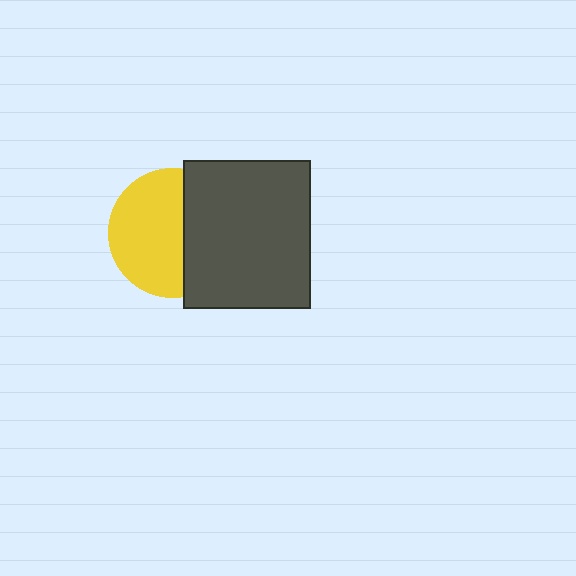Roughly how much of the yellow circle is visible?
About half of it is visible (roughly 60%).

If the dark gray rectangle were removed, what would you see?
You would see the complete yellow circle.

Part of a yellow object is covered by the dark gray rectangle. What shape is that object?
It is a circle.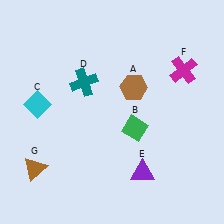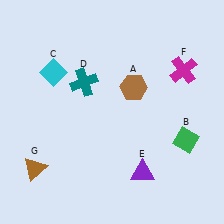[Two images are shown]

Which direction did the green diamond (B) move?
The green diamond (B) moved right.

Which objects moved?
The objects that moved are: the green diamond (B), the cyan diamond (C).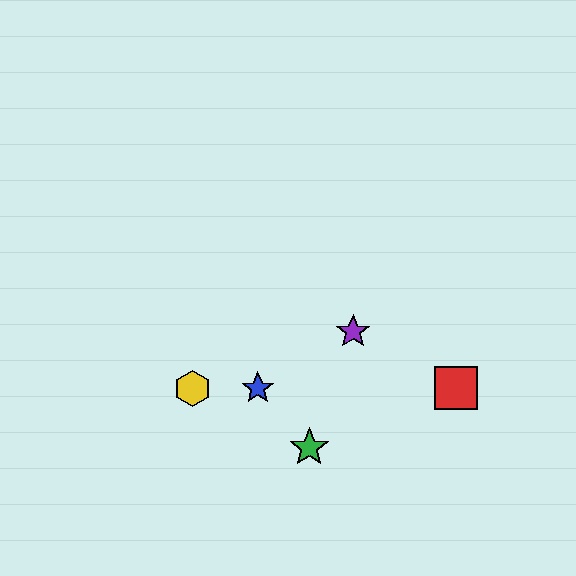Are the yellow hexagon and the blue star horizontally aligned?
Yes, both are at y≈388.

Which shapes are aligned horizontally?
The red square, the blue star, the yellow hexagon are aligned horizontally.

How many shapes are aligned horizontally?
3 shapes (the red square, the blue star, the yellow hexagon) are aligned horizontally.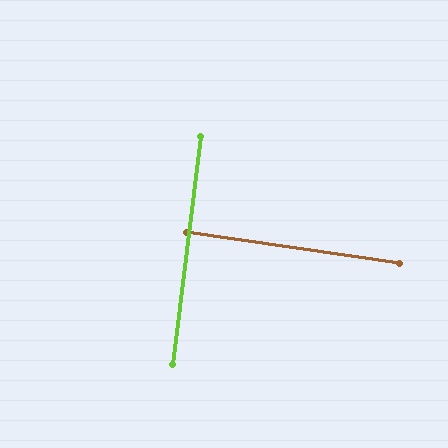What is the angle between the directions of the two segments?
Approximately 89 degrees.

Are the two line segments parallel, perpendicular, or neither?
Perpendicular — they meet at approximately 89°.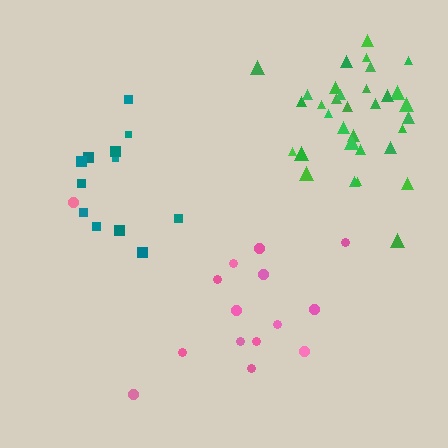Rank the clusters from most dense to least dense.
green, teal, pink.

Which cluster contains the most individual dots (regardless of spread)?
Green (34).